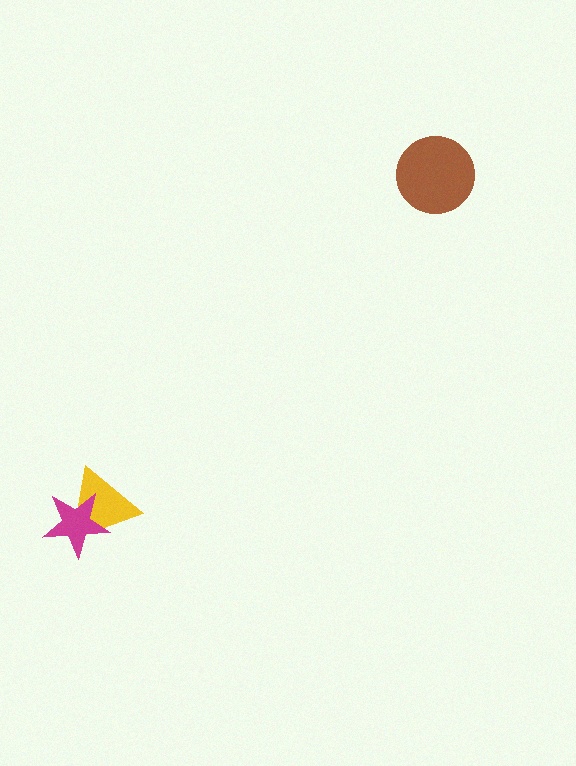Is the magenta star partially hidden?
No, no other shape covers it.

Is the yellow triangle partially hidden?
Yes, it is partially covered by another shape.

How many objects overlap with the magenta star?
1 object overlaps with the magenta star.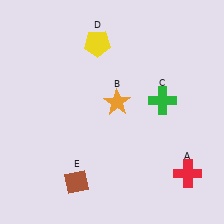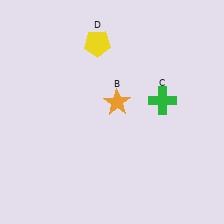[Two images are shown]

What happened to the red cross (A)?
The red cross (A) was removed in Image 2. It was in the bottom-right area of Image 1.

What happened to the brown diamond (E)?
The brown diamond (E) was removed in Image 2. It was in the bottom-left area of Image 1.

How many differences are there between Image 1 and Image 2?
There are 2 differences between the two images.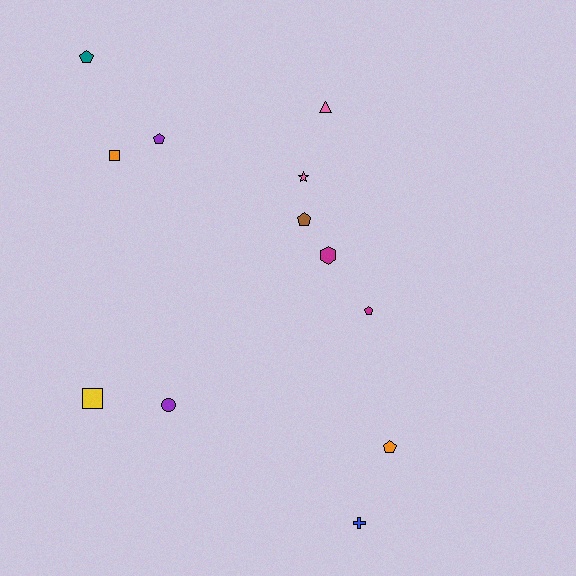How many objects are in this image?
There are 12 objects.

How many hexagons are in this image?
There is 1 hexagon.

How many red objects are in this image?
There are no red objects.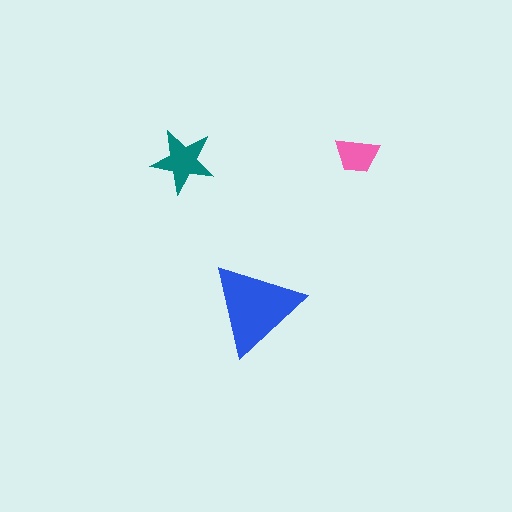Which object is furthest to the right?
The pink trapezoid is rightmost.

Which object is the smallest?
The pink trapezoid.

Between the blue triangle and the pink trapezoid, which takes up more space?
The blue triangle.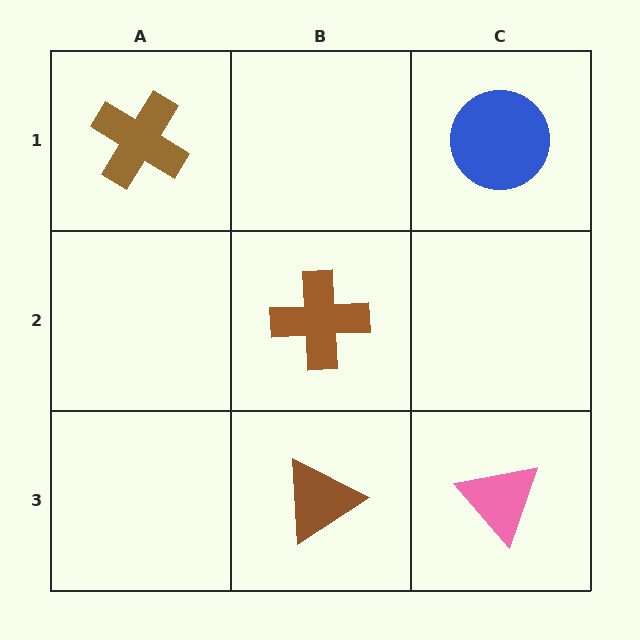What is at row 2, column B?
A brown cross.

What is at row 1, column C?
A blue circle.